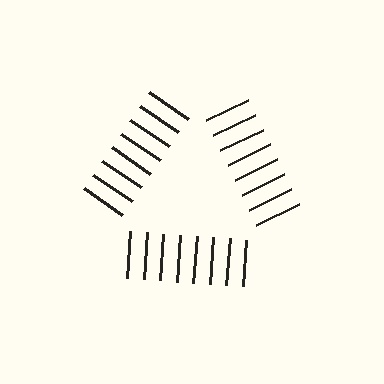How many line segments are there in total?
24 — 8 along each of the 3 edges.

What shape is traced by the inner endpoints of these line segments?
An illusory triangle — the line segments terminate on its edges but no continuous stroke is drawn.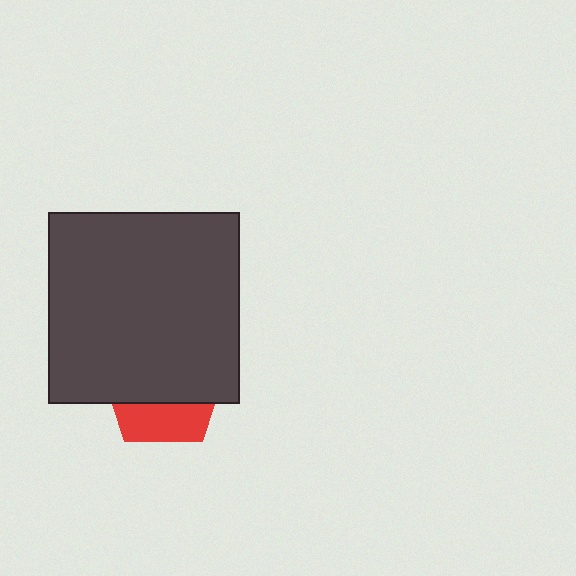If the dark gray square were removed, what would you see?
You would see the complete red pentagon.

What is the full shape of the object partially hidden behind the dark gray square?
The partially hidden object is a red pentagon.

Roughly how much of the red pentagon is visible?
A small part of it is visible (roughly 33%).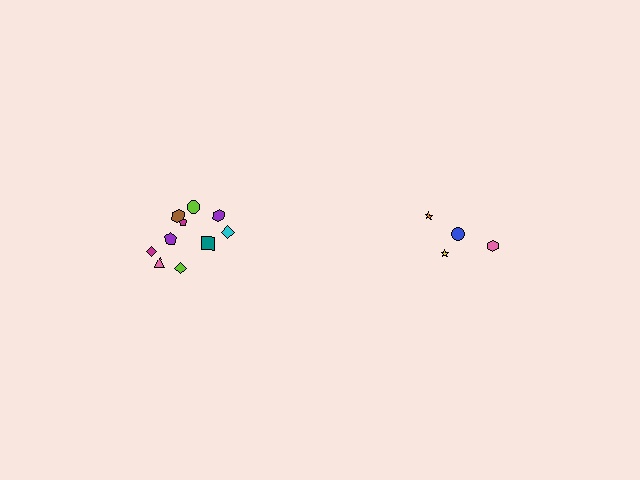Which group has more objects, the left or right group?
The left group.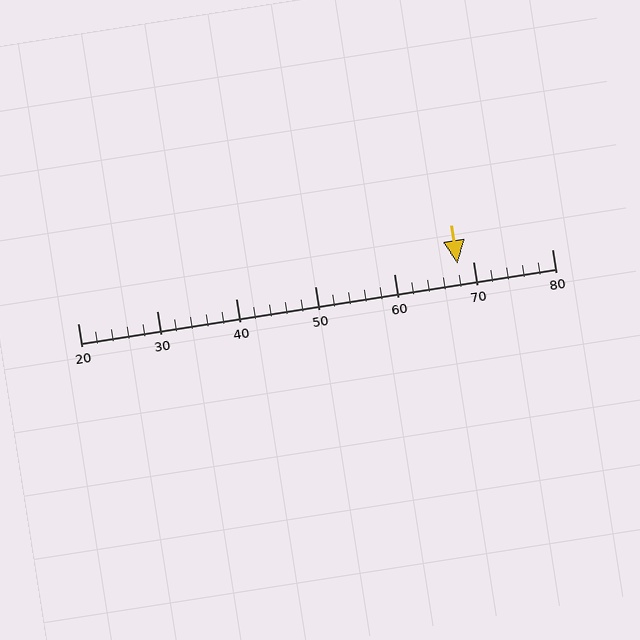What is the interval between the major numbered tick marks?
The major tick marks are spaced 10 units apart.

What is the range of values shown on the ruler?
The ruler shows values from 20 to 80.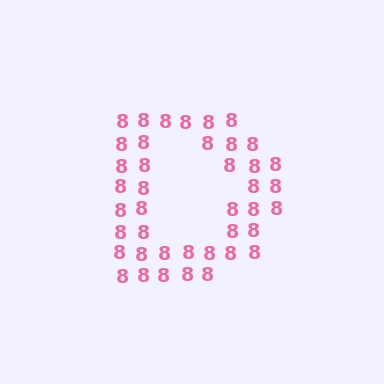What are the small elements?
The small elements are digit 8's.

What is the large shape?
The large shape is the letter D.